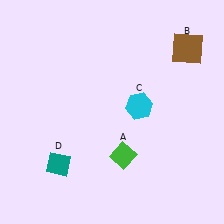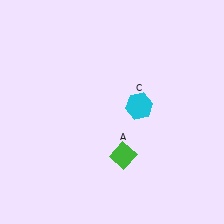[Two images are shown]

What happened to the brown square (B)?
The brown square (B) was removed in Image 2. It was in the top-right area of Image 1.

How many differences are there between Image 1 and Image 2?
There are 2 differences between the two images.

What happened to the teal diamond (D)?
The teal diamond (D) was removed in Image 2. It was in the bottom-left area of Image 1.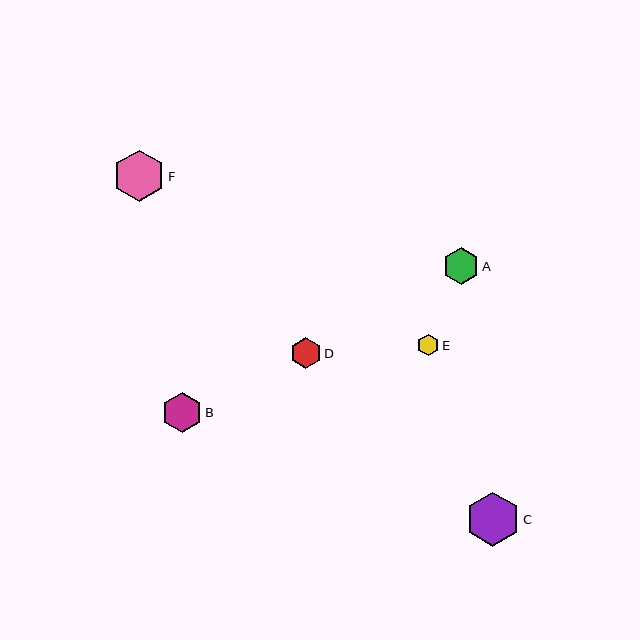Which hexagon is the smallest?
Hexagon E is the smallest with a size of approximately 22 pixels.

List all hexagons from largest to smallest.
From largest to smallest: C, F, B, A, D, E.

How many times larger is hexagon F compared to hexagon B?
Hexagon F is approximately 1.3 times the size of hexagon B.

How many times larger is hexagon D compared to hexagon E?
Hexagon D is approximately 1.4 times the size of hexagon E.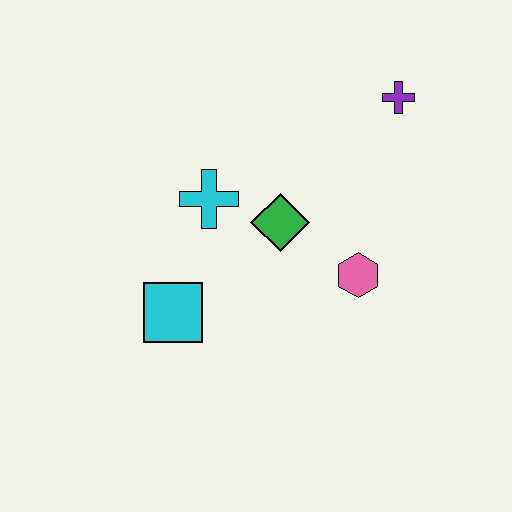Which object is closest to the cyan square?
The cyan cross is closest to the cyan square.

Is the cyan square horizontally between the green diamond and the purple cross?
No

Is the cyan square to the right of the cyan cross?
No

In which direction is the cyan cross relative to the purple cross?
The cyan cross is to the left of the purple cross.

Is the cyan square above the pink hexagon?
No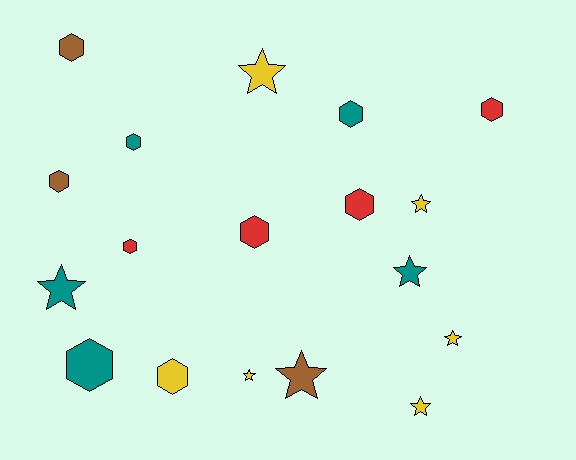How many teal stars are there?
There are 2 teal stars.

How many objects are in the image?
There are 18 objects.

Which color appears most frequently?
Yellow, with 6 objects.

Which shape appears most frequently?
Hexagon, with 10 objects.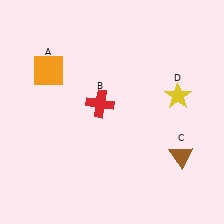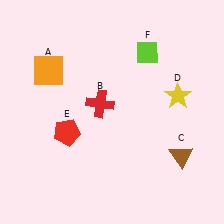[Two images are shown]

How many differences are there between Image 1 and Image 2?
There are 2 differences between the two images.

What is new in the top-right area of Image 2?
A lime diamond (F) was added in the top-right area of Image 2.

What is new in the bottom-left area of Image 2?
A red pentagon (E) was added in the bottom-left area of Image 2.